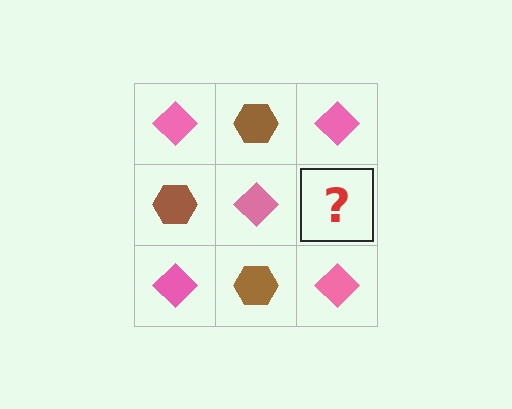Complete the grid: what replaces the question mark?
The question mark should be replaced with a brown hexagon.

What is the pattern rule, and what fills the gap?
The rule is that it alternates pink diamond and brown hexagon in a checkerboard pattern. The gap should be filled with a brown hexagon.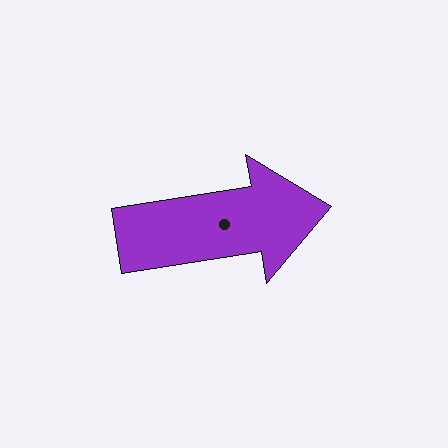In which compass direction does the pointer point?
East.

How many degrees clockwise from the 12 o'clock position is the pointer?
Approximately 81 degrees.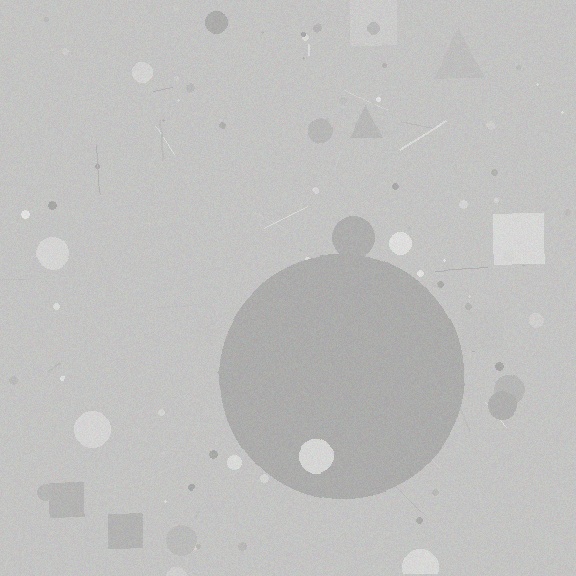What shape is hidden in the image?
A circle is hidden in the image.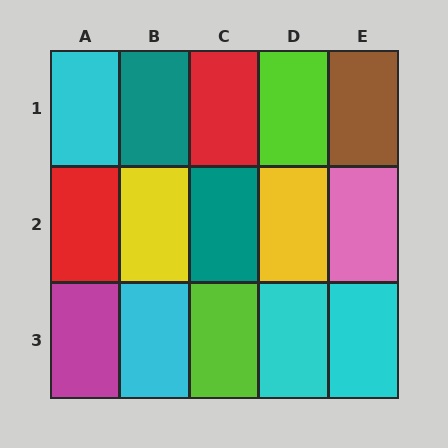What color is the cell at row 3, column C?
Lime.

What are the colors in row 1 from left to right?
Cyan, teal, red, lime, brown.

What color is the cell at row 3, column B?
Cyan.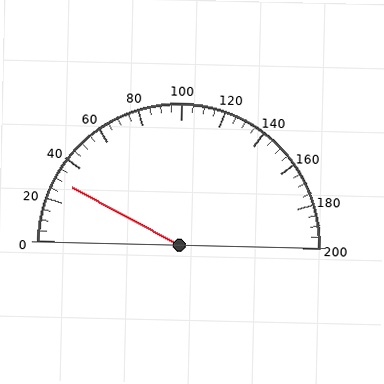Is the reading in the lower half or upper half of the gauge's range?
The reading is in the lower half of the range (0 to 200).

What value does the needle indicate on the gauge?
The needle indicates approximately 30.